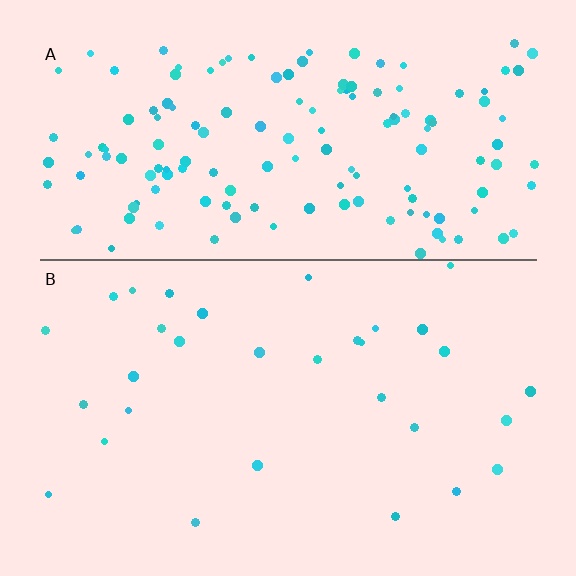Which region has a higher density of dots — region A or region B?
A (the top).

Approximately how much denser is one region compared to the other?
Approximately 4.8× — region A over region B.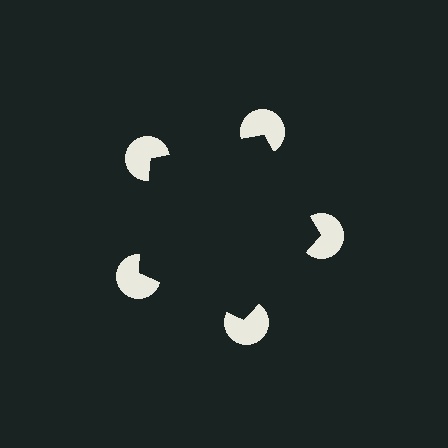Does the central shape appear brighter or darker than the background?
It typically appears slightly darker than the background, even though no actual brightness change is drawn.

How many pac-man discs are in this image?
There are 5 — one at each vertex of the illusory pentagon.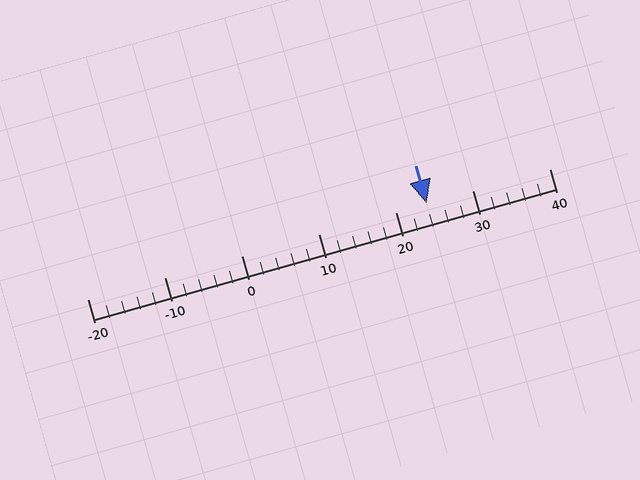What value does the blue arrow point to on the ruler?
The blue arrow points to approximately 24.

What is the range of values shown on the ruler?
The ruler shows values from -20 to 40.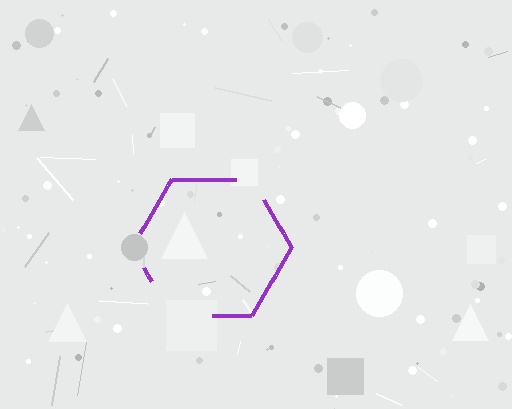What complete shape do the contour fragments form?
The contour fragments form a hexagon.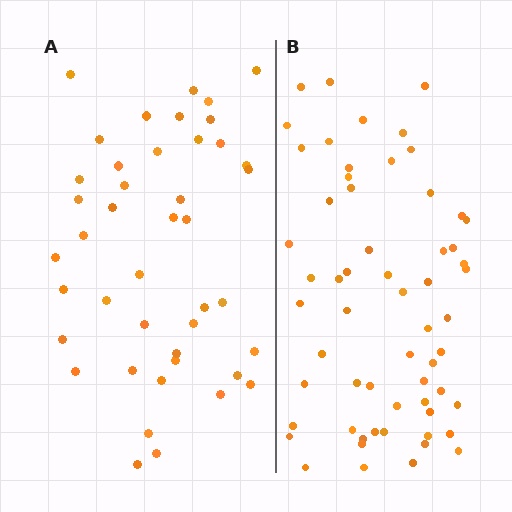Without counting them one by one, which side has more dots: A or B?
Region B (the right region) has more dots.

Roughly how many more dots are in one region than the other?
Region B has approximately 15 more dots than region A.